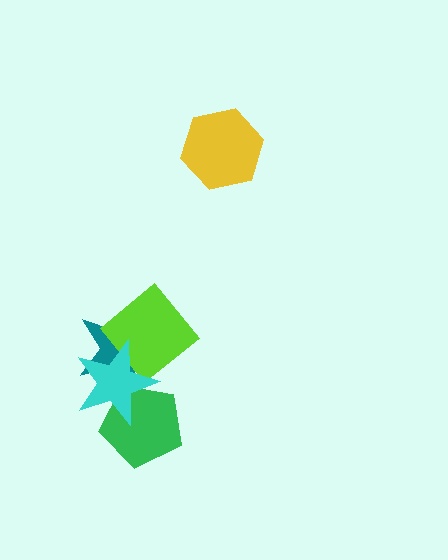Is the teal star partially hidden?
Yes, it is partially covered by another shape.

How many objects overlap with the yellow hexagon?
0 objects overlap with the yellow hexagon.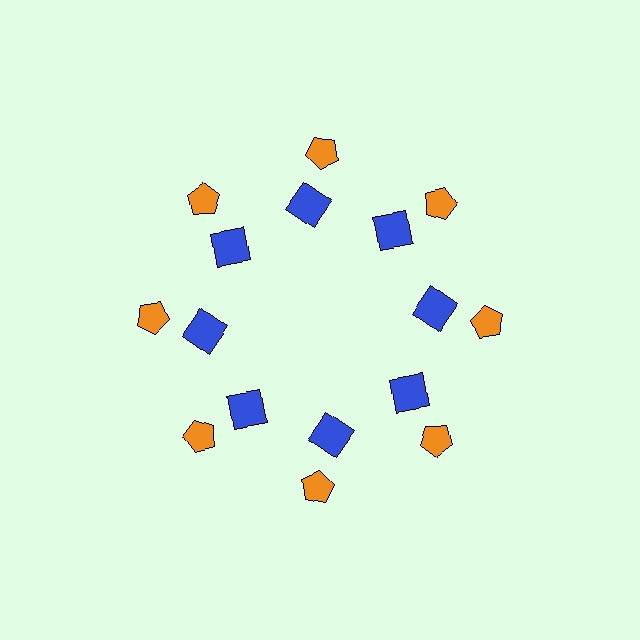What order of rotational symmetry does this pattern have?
This pattern has 8-fold rotational symmetry.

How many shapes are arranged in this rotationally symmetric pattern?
There are 16 shapes, arranged in 8 groups of 2.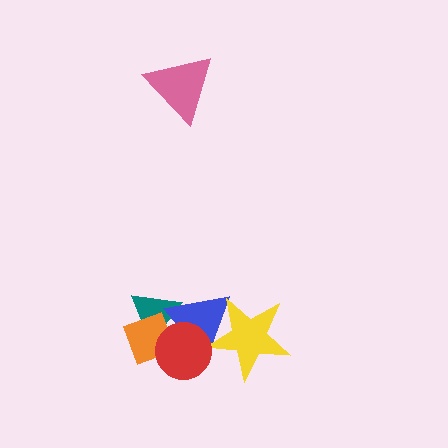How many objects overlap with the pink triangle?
0 objects overlap with the pink triangle.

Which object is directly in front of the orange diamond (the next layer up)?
The blue triangle is directly in front of the orange diamond.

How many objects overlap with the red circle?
3 objects overlap with the red circle.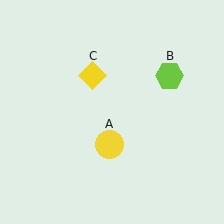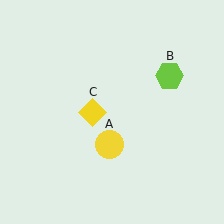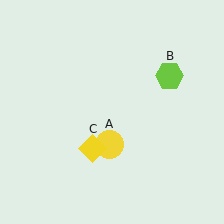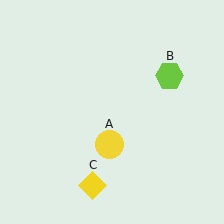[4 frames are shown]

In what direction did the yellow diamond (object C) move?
The yellow diamond (object C) moved down.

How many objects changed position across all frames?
1 object changed position: yellow diamond (object C).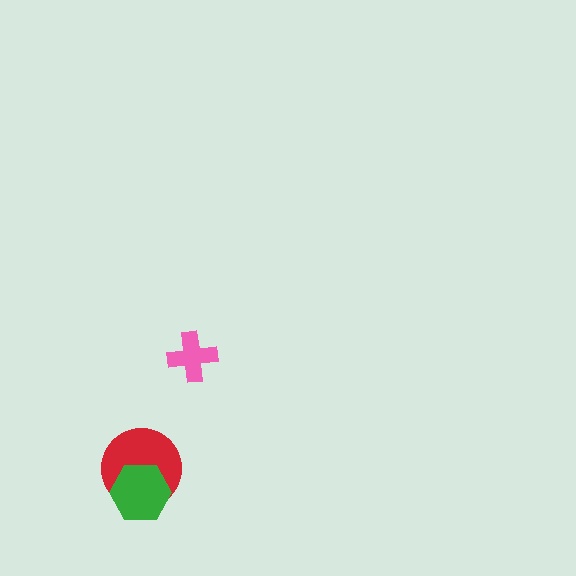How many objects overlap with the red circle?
1 object overlaps with the red circle.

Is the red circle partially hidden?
Yes, it is partially covered by another shape.